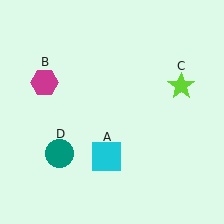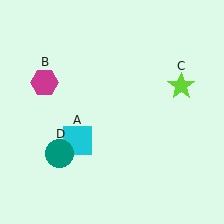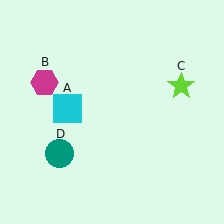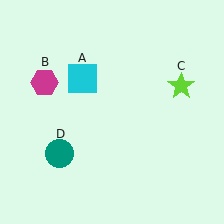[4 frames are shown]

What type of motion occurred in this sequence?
The cyan square (object A) rotated clockwise around the center of the scene.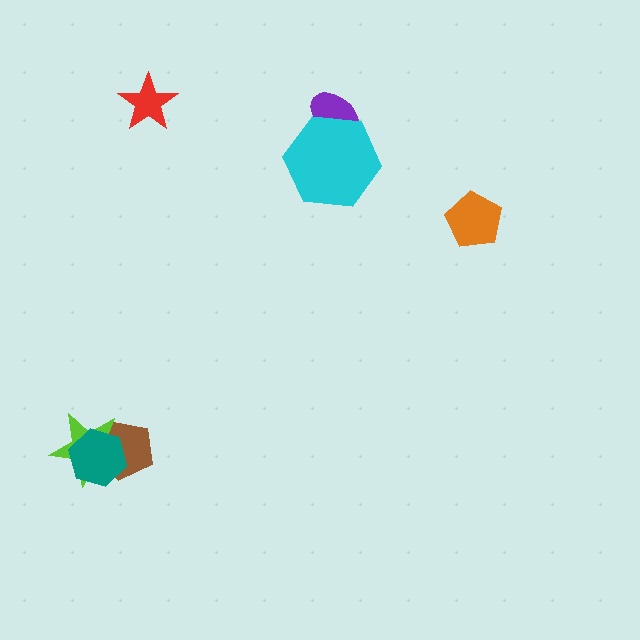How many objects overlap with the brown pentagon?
2 objects overlap with the brown pentagon.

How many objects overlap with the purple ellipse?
1 object overlaps with the purple ellipse.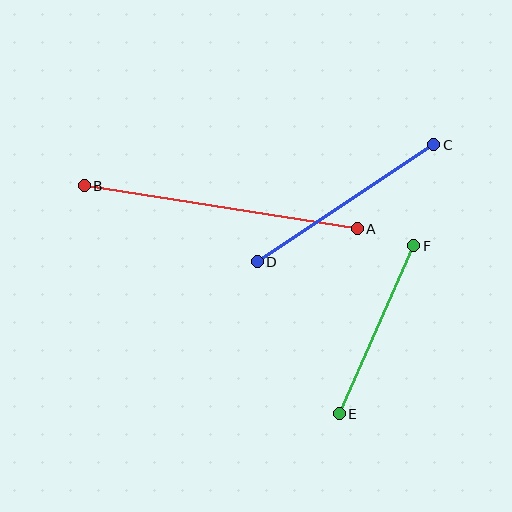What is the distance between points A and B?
The distance is approximately 276 pixels.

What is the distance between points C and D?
The distance is approximately 212 pixels.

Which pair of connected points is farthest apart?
Points A and B are farthest apart.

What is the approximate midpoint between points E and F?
The midpoint is at approximately (376, 330) pixels.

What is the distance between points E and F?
The distance is approximately 184 pixels.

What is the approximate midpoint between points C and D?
The midpoint is at approximately (346, 203) pixels.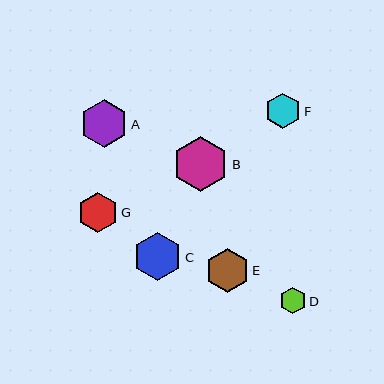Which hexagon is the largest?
Hexagon B is the largest with a size of approximately 55 pixels.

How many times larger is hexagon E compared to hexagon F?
Hexagon E is approximately 1.2 times the size of hexagon F.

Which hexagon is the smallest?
Hexagon D is the smallest with a size of approximately 27 pixels.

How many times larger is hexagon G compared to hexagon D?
Hexagon G is approximately 1.5 times the size of hexagon D.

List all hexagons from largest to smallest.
From largest to smallest: B, C, A, E, G, F, D.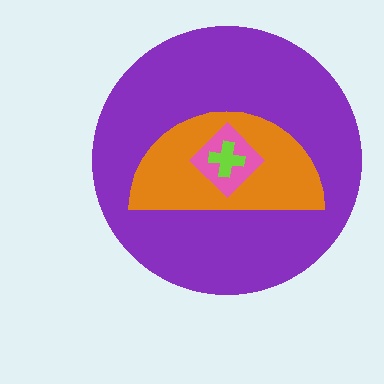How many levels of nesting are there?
4.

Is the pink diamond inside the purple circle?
Yes.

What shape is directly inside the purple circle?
The orange semicircle.